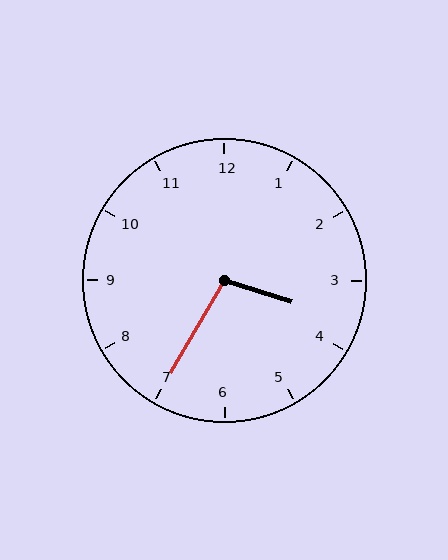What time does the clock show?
3:35.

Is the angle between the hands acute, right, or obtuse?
It is obtuse.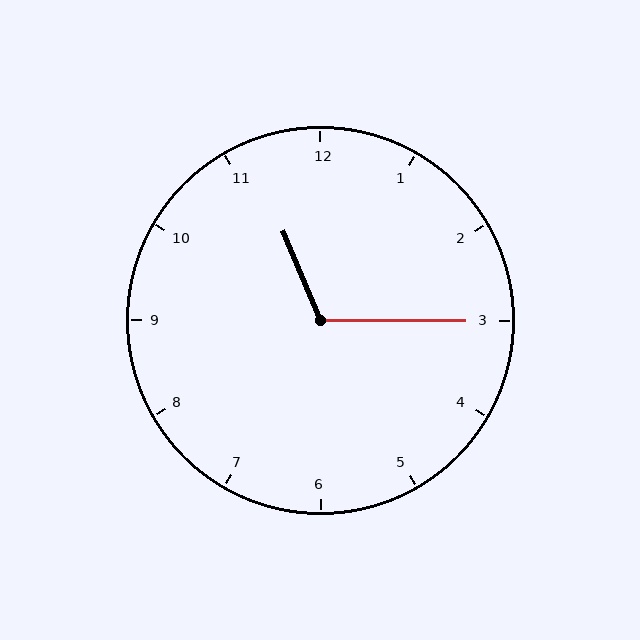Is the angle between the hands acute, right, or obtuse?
It is obtuse.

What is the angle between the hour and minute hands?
Approximately 112 degrees.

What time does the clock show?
11:15.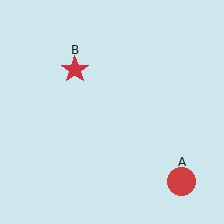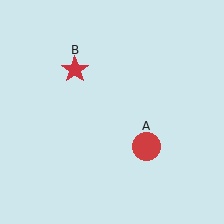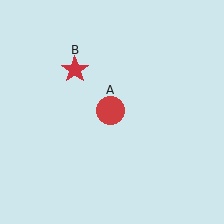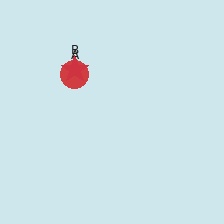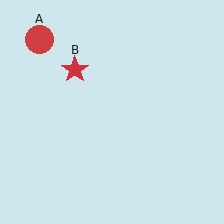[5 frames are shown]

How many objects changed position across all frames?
1 object changed position: red circle (object A).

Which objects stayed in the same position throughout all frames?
Red star (object B) remained stationary.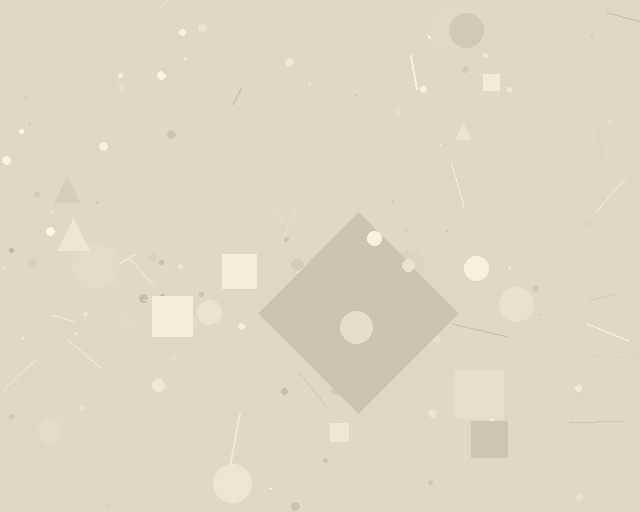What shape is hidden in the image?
A diamond is hidden in the image.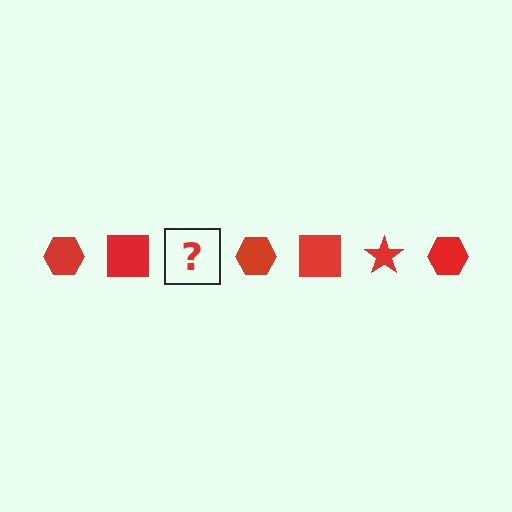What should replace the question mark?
The question mark should be replaced with a red star.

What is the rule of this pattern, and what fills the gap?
The rule is that the pattern cycles through hexagon, square, star shapes in red. The gap should be filled with a red star.